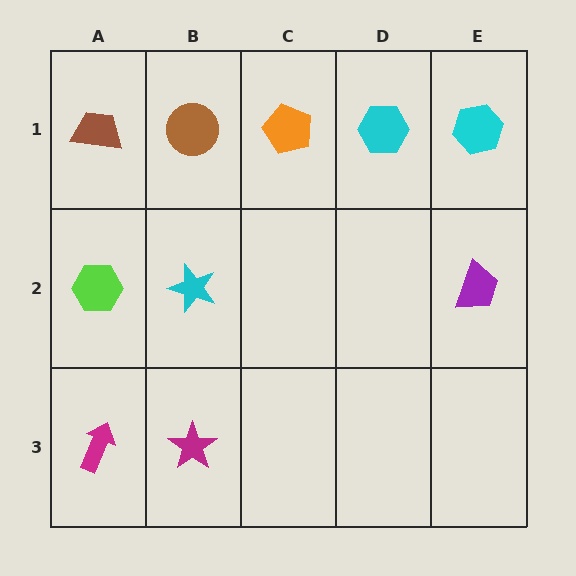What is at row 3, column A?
A magenta arrow.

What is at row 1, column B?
A brown circle.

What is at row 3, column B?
A magenta star.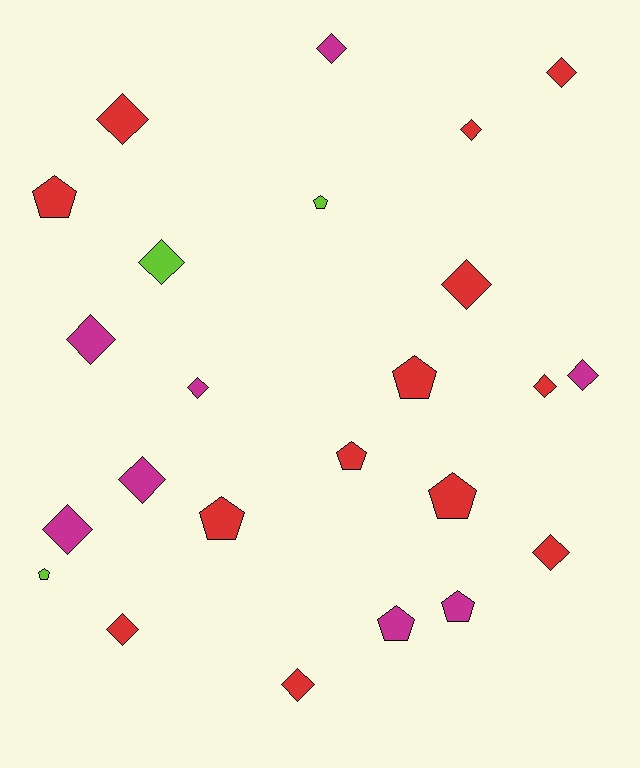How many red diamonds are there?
There are 8 red diamonds.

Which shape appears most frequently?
Diamond, with 15 objects.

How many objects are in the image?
There are 24 objects.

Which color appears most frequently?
Red, with 13 objects.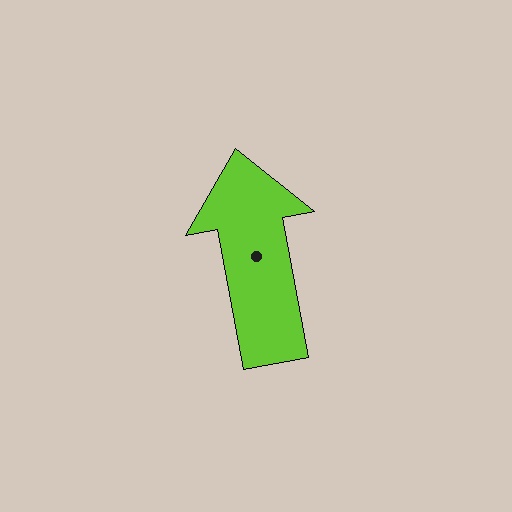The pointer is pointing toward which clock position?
Roughly 12 o'clock.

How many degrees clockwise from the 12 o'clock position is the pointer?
Approximately 349 degrees.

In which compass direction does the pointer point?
North.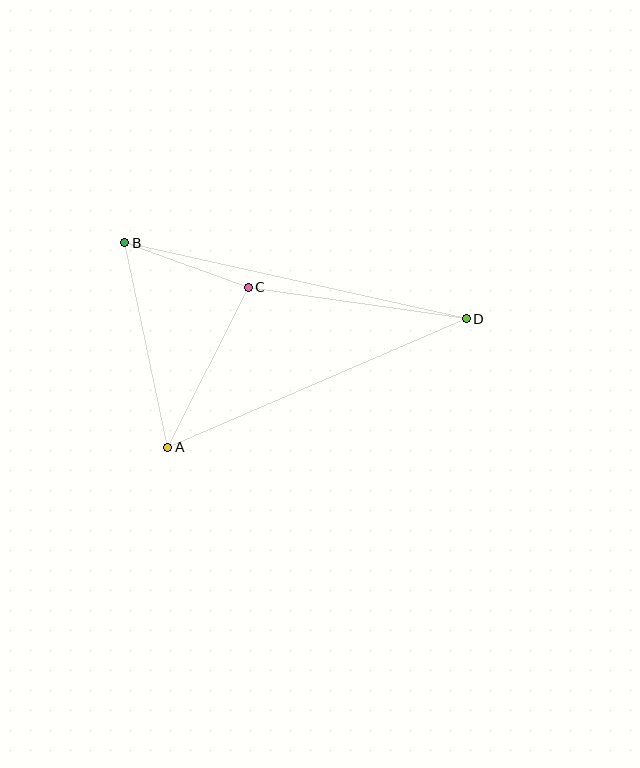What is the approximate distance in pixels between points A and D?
The distance between A and D is approximately 324 pixels.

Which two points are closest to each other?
Points B and C are closest to each other.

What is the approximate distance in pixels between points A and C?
The distance between A and C is approximately 179 pixels.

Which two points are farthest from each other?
Points B and D are farthest from each other.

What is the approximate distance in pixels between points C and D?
The distance between C and D is approximately 220 pixels.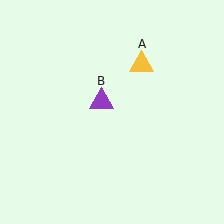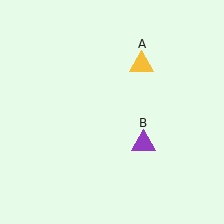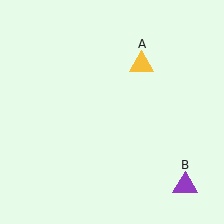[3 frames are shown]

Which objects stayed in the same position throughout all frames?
Yellow triangle (object A) remained stationary.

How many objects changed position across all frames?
1 object changed position: purple triangle (object B).